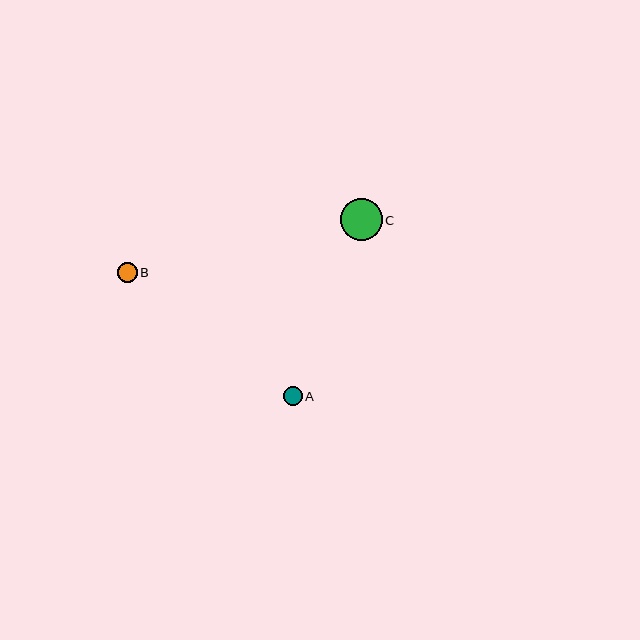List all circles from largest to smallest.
From largest to smallest: C, B, A.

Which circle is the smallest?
Circle A is the smallest with a size of approximately 19 pixels.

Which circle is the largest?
Circle C is the largest with a size of approximately 42 pixels.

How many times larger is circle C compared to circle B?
Circle C is approximately 2.1 times the size of circle B.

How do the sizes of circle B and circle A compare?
Circle B and circle A are approximately the same size.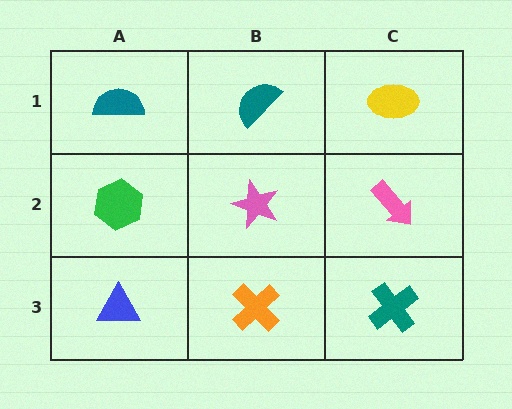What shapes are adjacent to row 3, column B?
A pink star (row 2, column B), a blue triangle (row 3, column A), a teal cross (row 3, column C).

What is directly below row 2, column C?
A teal cross.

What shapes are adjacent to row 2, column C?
A yellow ellipse (row 1, column C), a teal cross (row 3, column C), a pink star (row 2, column B).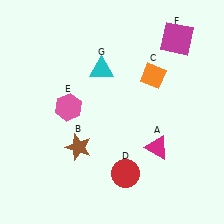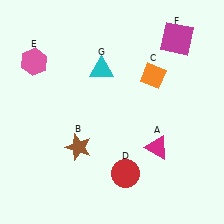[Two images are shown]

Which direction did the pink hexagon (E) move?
The pink hexagon (E) moved up.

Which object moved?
The pink hexagon (E) moved up.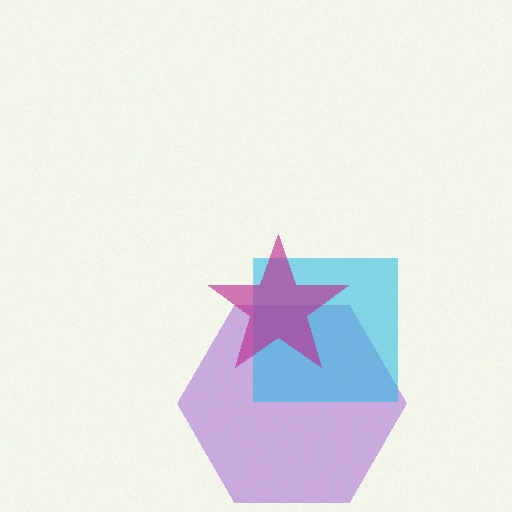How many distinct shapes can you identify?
There are 3 distinct shapes: a purple hexagon, a cyan square, a magenta star.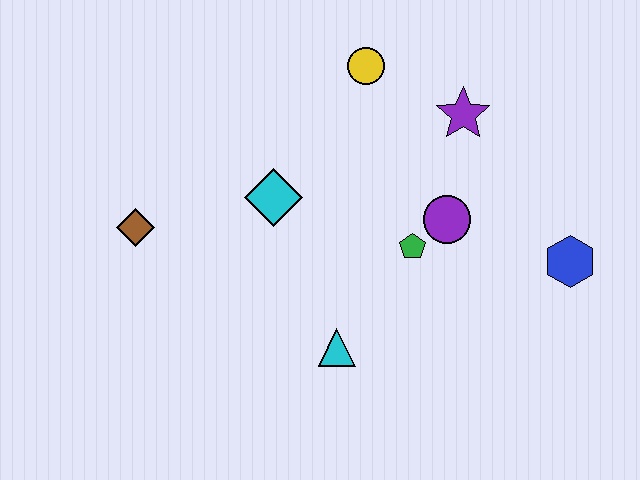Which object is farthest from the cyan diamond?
The blue hexagon is farthest from the cyan diamond.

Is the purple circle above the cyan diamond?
No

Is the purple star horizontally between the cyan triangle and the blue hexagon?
Yes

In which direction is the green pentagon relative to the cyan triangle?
The green pentagon is above the cyan triangle.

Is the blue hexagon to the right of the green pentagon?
Yes